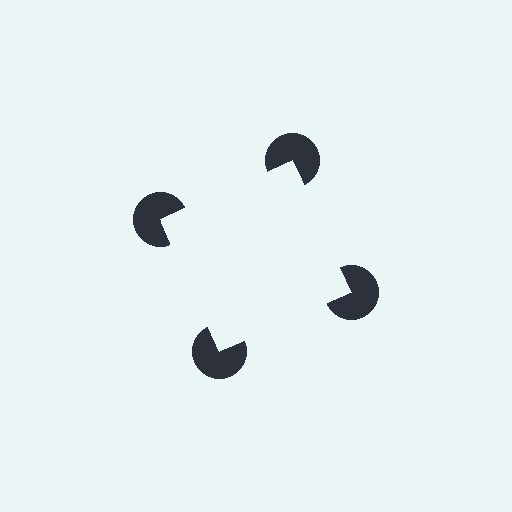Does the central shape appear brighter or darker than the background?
It typically appears slightly brighter than the background, even though no actual brightness change is drawn.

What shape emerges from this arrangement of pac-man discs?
An illusory square — its edges are inferred from the aligned wedge cuts in the pac-man discs, not physically drawn.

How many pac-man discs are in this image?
There are 4 — one at each vertex of the illusory square.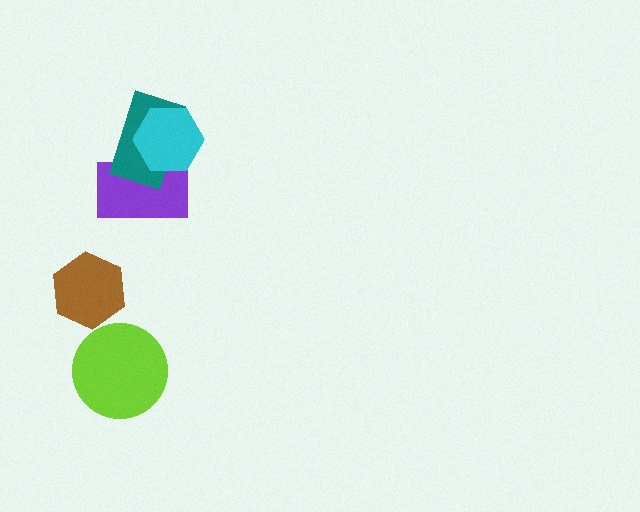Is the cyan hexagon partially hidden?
No, no other shape covers it.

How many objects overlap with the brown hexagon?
0 objects overlap with the brown hexagon.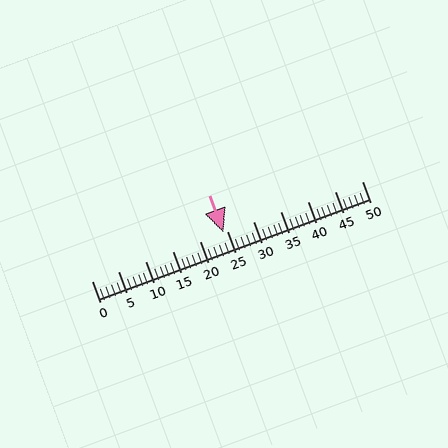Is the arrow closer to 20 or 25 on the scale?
The arrow is closer to 25.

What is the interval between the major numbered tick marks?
The major tick marks are spaced 5 units apart.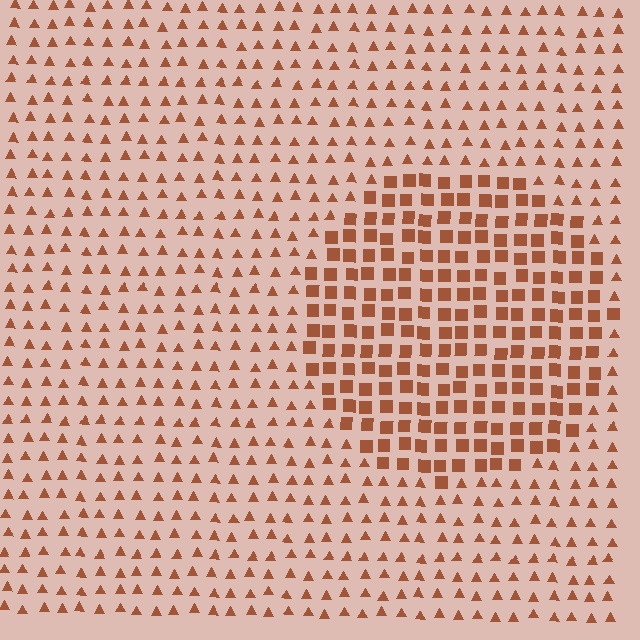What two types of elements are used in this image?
The image uses squares inside the circle region and triangles outside it.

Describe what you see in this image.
The image is filled with small brown elements arranged in a uniform grid. A circle-shaped region contains squares, while the surrounding area contains triangles. The boundary is defined purely by the change in element shape.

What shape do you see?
I see a circle.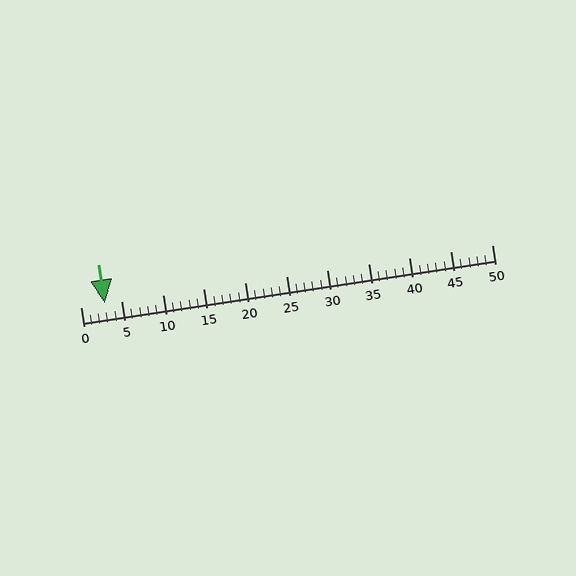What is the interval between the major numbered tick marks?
The major tick marks are spaced 5 units apart.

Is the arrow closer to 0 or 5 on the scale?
The arrow is closer to 5.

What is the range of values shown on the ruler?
The ruler shows values from 0 to 50.